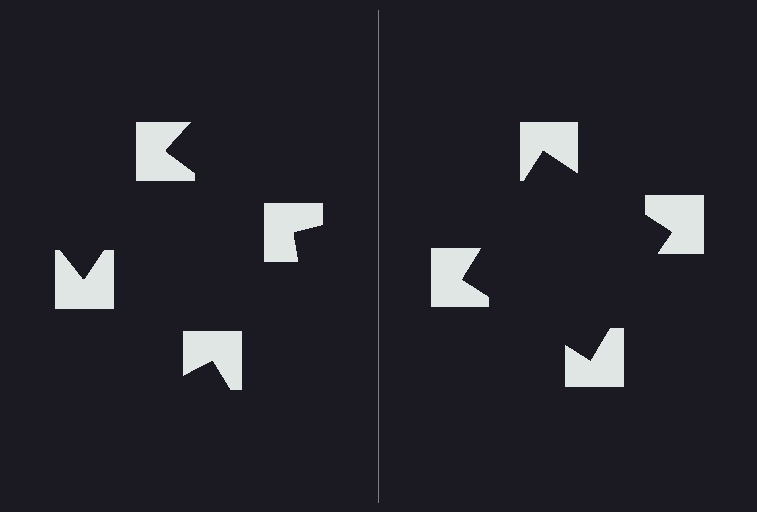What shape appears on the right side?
An illusory square.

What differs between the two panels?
The notched squares are positioned identically on both sides; only the wedge orientations differ. On the right they align to a square; on the left they are misaligned.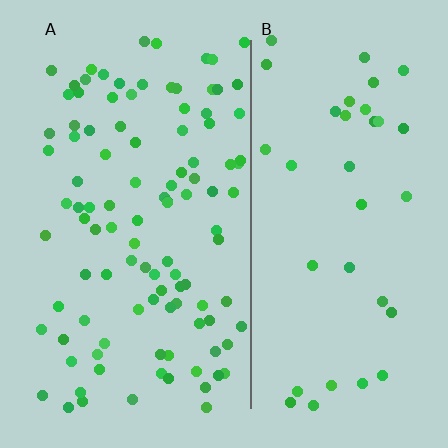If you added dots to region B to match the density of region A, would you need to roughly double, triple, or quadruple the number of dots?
Approximately triple.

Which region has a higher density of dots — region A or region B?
A (the left).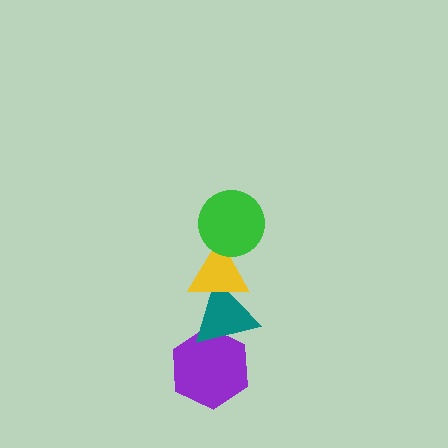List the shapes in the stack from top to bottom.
From top to bottom: the green circle, the yellow triangle, the teal triangle, the purple hexagon.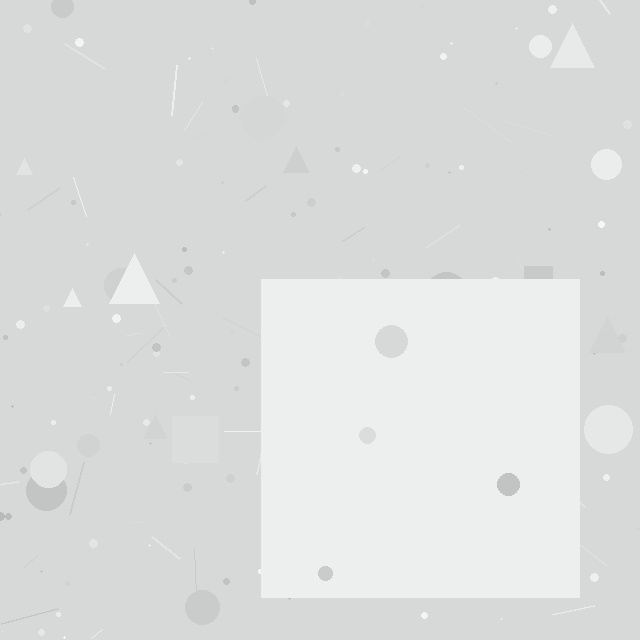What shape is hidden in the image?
A square is hidden in the image.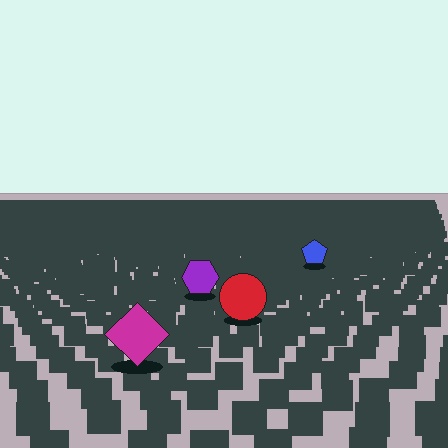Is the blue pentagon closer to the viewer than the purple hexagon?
No. The purple hexagon is closer — you can tell from the texture gradient: the ground texture is coarser near it.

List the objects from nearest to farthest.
From nearest to farthest: the magenta diamond, the red circle, the purple hexagon, the blue pentagon.